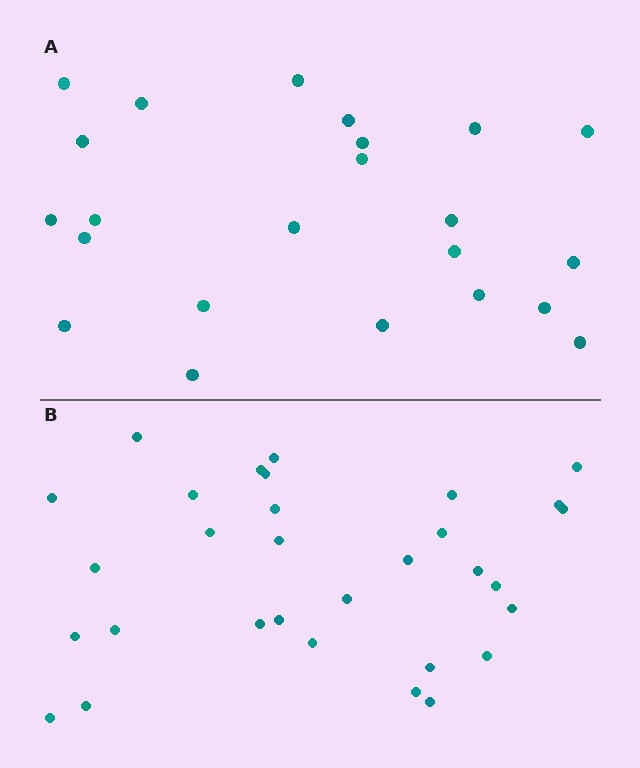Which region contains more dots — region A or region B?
Region B (the bottom region) has more dots.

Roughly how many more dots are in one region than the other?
Region B has roughly 8 or so more dots than region A.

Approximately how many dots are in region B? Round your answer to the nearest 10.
About 30 dots. (The exact count is 31, which rounds to 30.)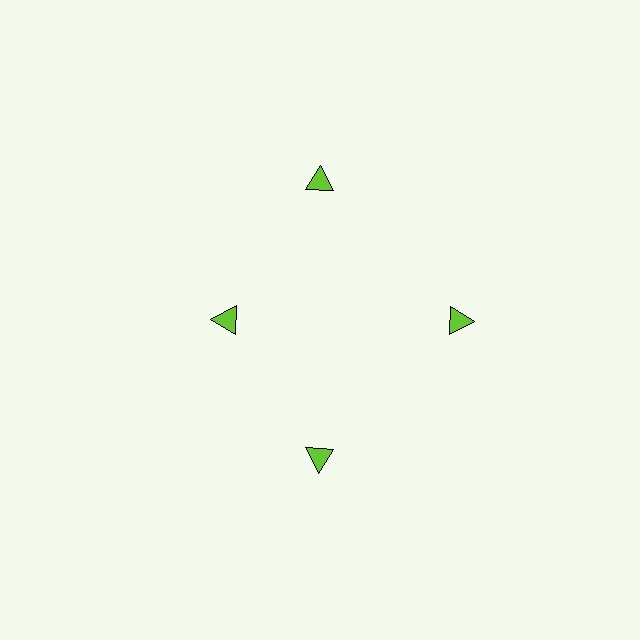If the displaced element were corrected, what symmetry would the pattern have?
It would have 4-fold rotational symmetry — the pattern would map onto itself every 90 degrees.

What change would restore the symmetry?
The symmetry would be restored by moving it outward, back onto the ring so that all 4 triangles sit at equal angles and equal distance from the center.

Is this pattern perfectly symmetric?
No. The 4 lime triangles are arranged in a ring, but one element near the 9 o'clock position is pulled inward toward the center, breaking the 4-fold rotational symmetry.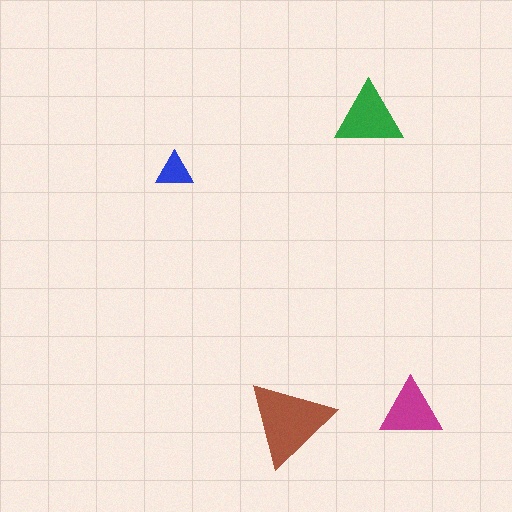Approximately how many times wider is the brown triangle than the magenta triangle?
About 1.5 times wider.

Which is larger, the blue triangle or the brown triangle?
The brown one.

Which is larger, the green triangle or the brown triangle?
The brown one.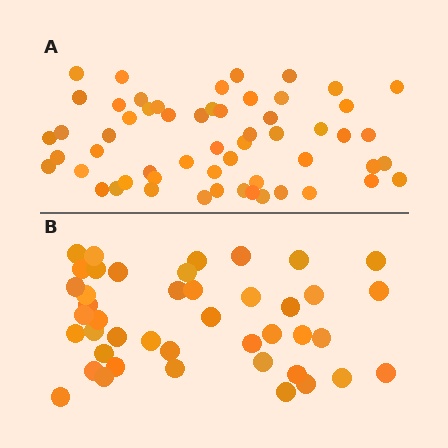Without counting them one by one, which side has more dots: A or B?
Region A (the top region) has more dots.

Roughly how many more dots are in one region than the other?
Region A has approximately 15 more dots than region B.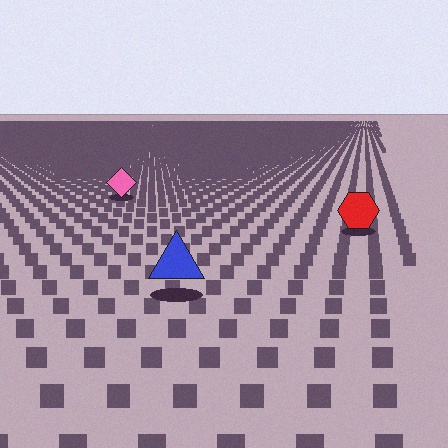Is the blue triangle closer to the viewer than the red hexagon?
Yes. The blue triangle is closer — you can tell from the texture gradient: the ground texture is coarser near it.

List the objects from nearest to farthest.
From nearest to farthest: the blue triangle, the red hexagon, the pink diamond.